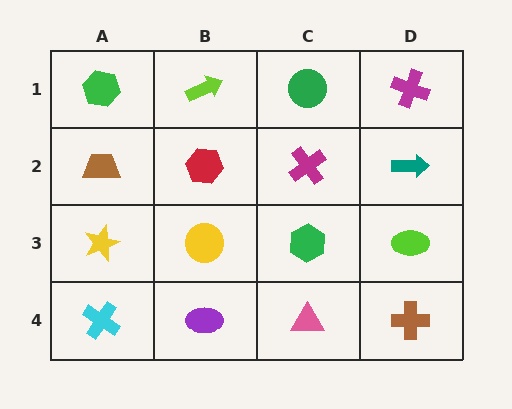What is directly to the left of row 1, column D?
A green circle.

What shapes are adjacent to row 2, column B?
A lime arrow (row 1, column B), a yellow circle (row 3, column B), a brown trapezoid (row 2, column A), a magenta cross (row 2, column C).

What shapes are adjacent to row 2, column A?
A green hexagon (row 1, column A), a yellow star (row 3, column A), a red hexagon (row 2, column B).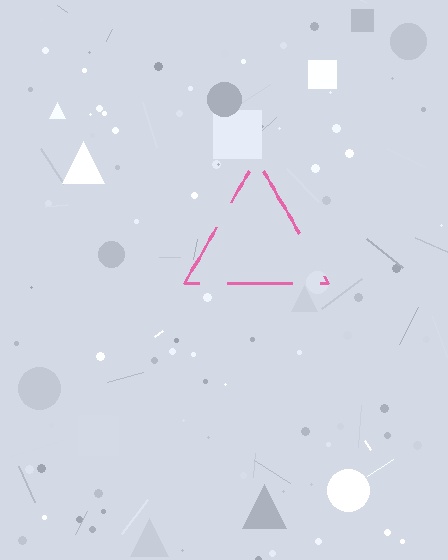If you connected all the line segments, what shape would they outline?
They would outline a triangle.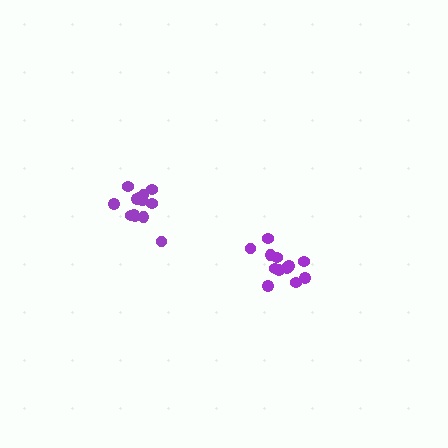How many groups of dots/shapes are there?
There are 2 groups.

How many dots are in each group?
Group 1: 13 dots, Group 2: 12 dots (25 total).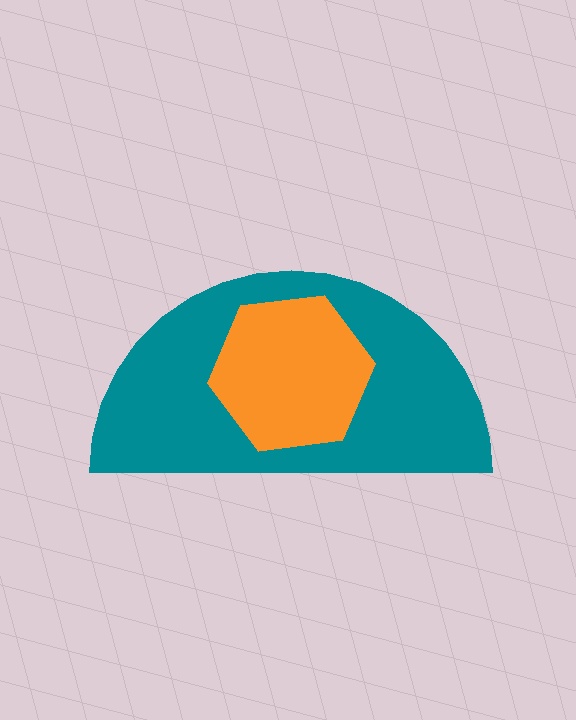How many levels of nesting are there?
2.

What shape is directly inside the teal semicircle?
The orange hexagon.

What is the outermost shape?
The teal semicircle.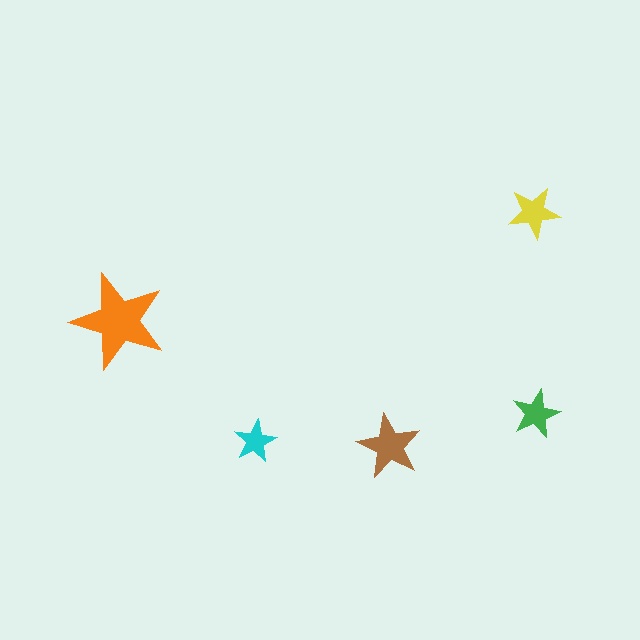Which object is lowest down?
The brown star is bottommost.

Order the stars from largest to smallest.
the orange one, the brown one, the yellow one, the green one, the cyan one.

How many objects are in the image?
There are 5 objects in the image.